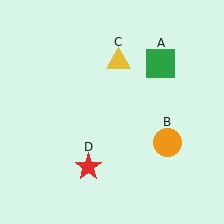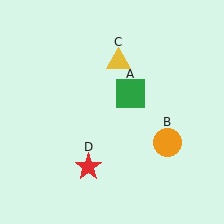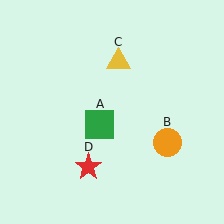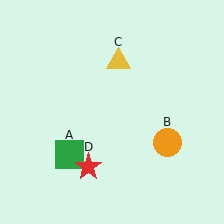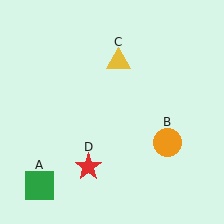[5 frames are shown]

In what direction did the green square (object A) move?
The green square (object A) moved down and to the left.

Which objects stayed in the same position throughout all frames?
Orange circle (object B) and yellow triangle (object C) and red star (object D) remained stationary.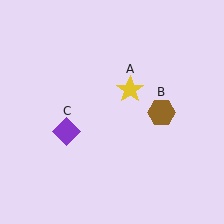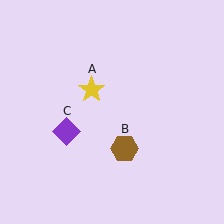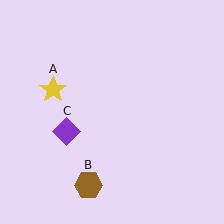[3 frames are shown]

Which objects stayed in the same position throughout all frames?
Purple diamond (object C) remained stationary.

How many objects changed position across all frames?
2 objects changed position: yellow star (object A), brown hexagon (object B).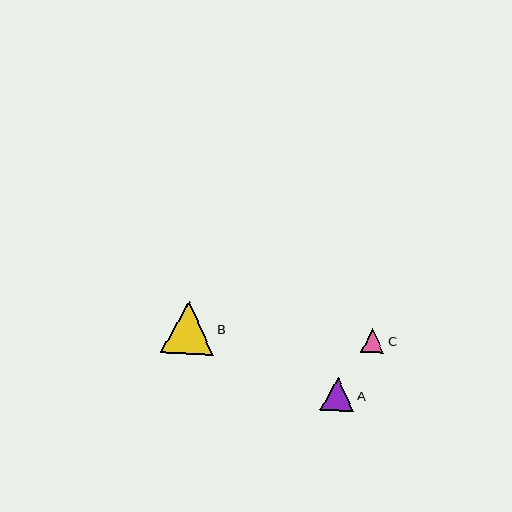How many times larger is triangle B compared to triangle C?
Triangle B is approximately 2.2 times the size of triangle C.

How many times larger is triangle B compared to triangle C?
Triangle B is approximately 2.2 times the size of triangle C.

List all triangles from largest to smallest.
From largest to smallest: B, A, C.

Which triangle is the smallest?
Triangle C is the smallest with a size of approximately 24 pixels.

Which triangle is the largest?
Triangle B is the largest with a size of approximately 53 pixels.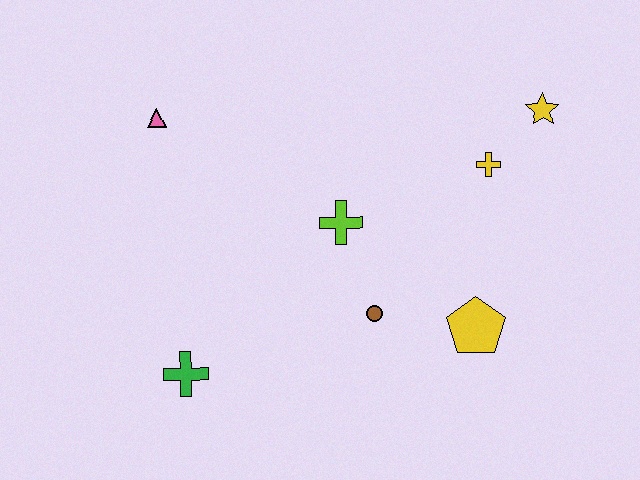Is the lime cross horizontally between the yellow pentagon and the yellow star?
No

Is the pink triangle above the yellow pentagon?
Yes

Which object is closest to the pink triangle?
The lime cross is closest to the pink triangle.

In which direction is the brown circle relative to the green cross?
The brown circle is to the right of the green cross.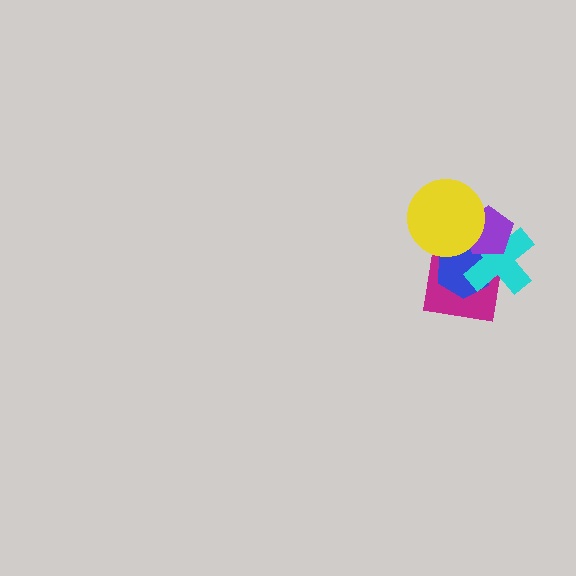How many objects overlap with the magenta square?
4 objects overlap with the magenta square.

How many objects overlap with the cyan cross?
4 objects overlap with the cyan cross.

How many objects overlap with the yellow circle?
4 objects overlap with the yellow circle.